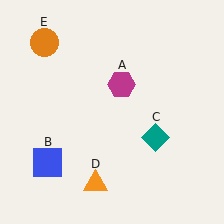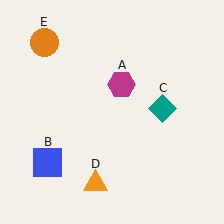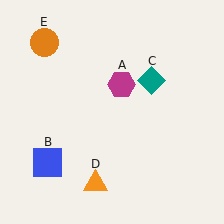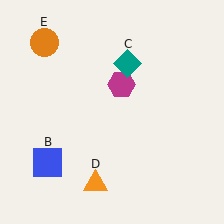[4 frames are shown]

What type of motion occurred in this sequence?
The teal diamond (object C) rotated counterclockwise around the center of the scene.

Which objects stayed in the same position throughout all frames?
Magenta hexagon (object A) and blue square (object B) and orange triangle (object D) and orange circle (object E) remained stationary.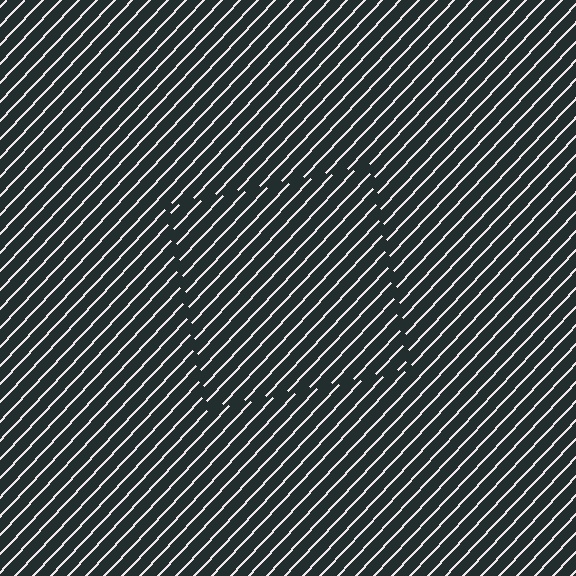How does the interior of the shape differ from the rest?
The interior of the shape contains the same grating, shifted by half a period — the contour is defined by the phase discontinuity where line-ends from the inner and outer gratings abut.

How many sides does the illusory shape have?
4 sides — the line-ends trace a square.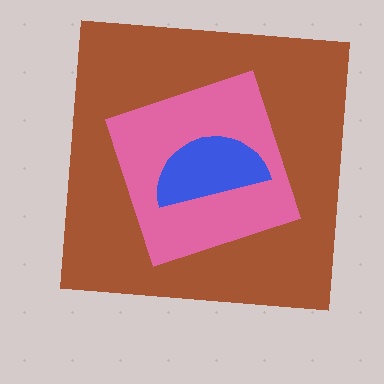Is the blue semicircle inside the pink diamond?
Yes.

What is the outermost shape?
The brown square.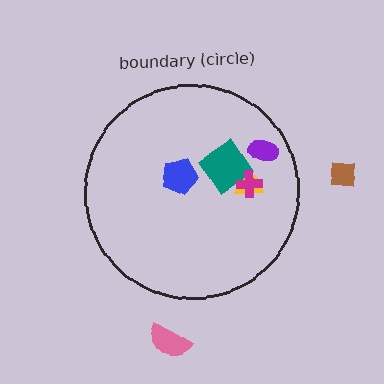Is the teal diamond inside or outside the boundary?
Inside.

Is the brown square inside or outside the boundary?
Outside.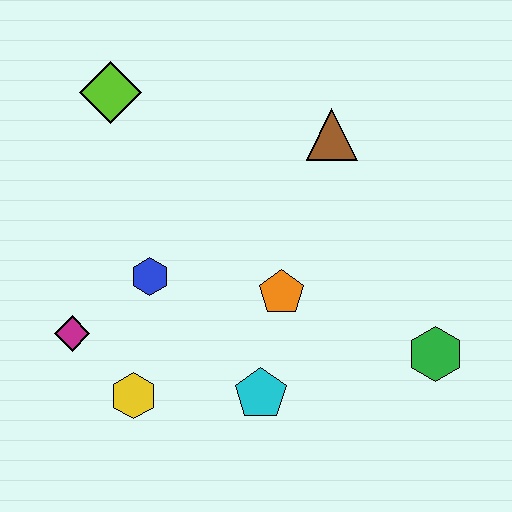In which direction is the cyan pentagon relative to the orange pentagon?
The cyan pentagon is below the orange pentagon.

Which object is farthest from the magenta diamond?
The green hexagon is farthest from the magenta diamond.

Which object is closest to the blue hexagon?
The magenta diamond is closest to the blue hexagon.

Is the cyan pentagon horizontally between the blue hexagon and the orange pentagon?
Yes